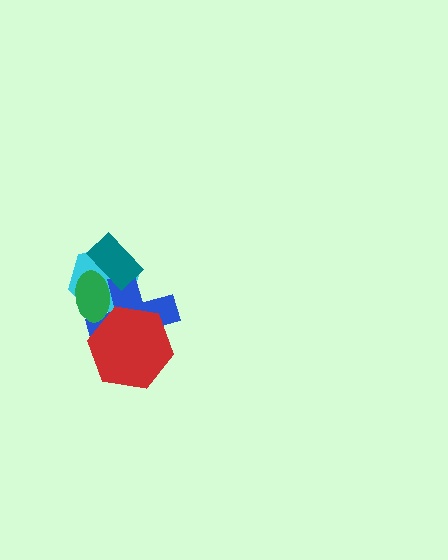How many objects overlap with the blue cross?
4 objects overlap with the blue cross.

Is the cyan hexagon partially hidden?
Yes, it is partially covered by another shape.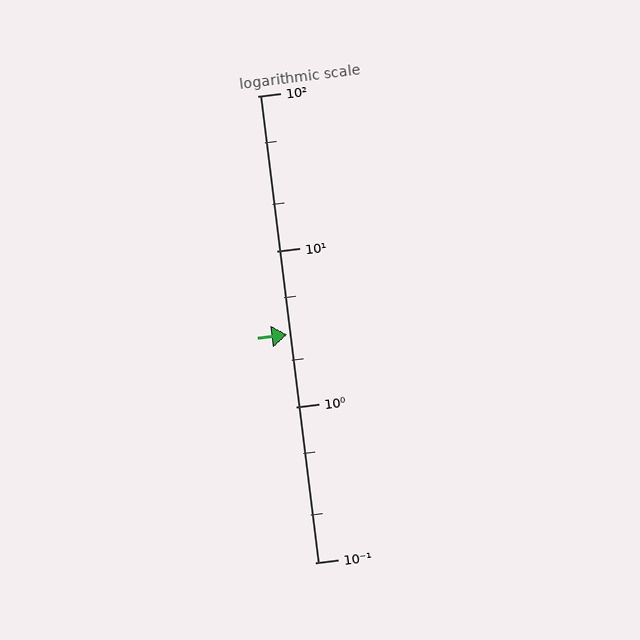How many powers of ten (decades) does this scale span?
The scale spans 3 decades, from 0.1 to 100.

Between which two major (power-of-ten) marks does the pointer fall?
The pointer is between 1 and 10.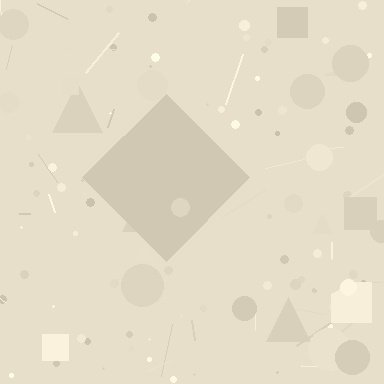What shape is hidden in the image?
A diamond is hidden in the image.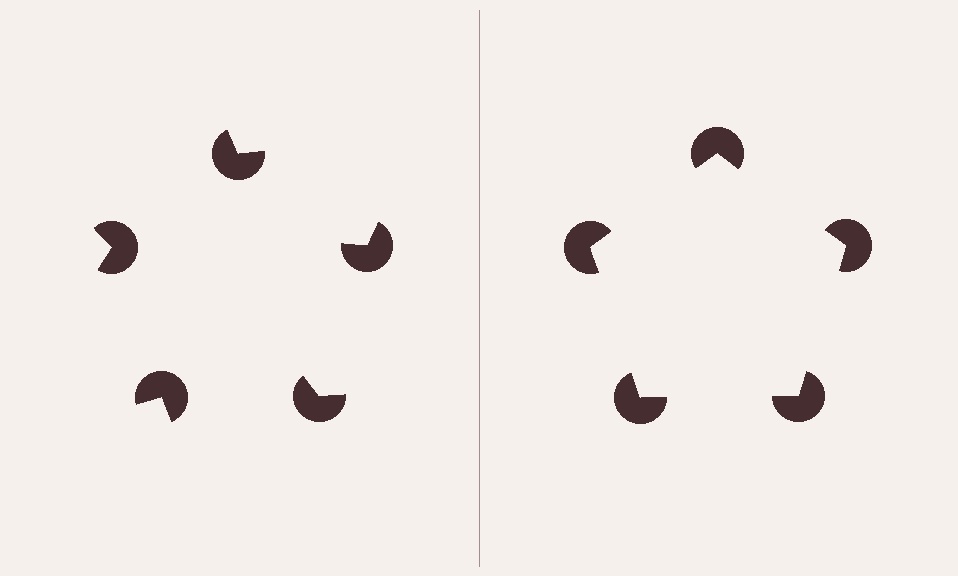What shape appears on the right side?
An illusory pentagon.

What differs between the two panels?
The pac-man discs are positioned identically on both sides; only the wedge orientations differ. On the right they align to a pentagon; on the left they are misaligned.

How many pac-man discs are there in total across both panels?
10 — 5 on each side.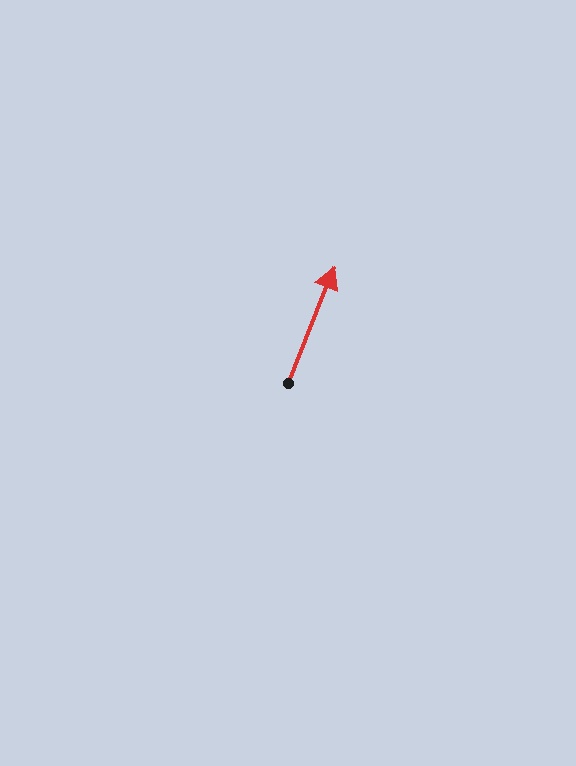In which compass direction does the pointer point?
North.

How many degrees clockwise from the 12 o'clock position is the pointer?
Approximately 22 degrees.